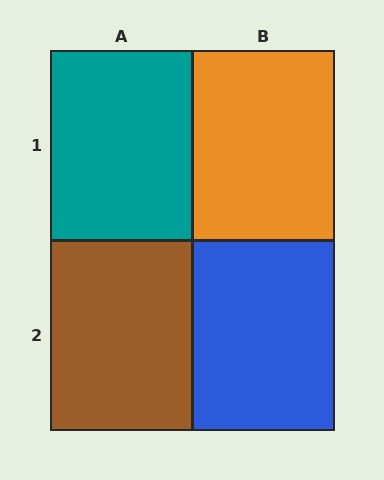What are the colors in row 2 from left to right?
Brown, blue.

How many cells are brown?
1 cell is brown.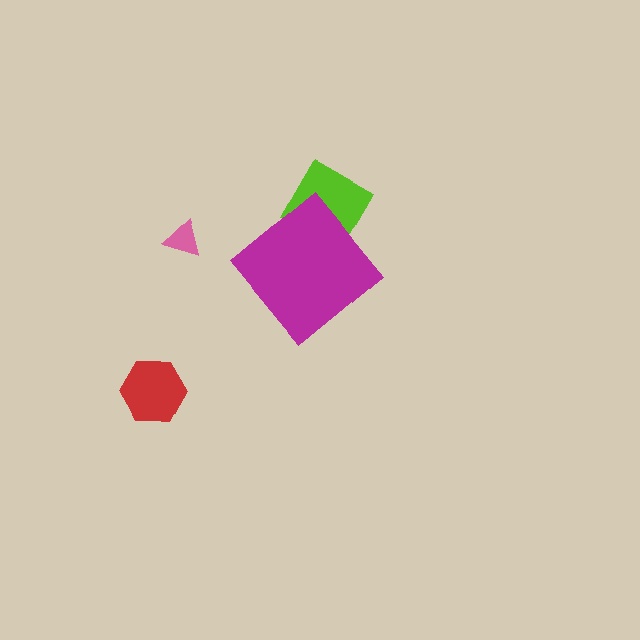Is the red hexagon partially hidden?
No, the red hexagon is fully visible.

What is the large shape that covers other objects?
A magenta diamond.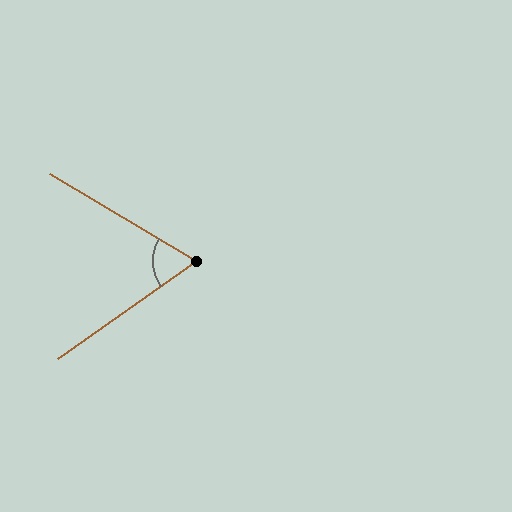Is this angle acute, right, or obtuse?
It is acute.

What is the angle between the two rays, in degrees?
Approximately 66 degrees.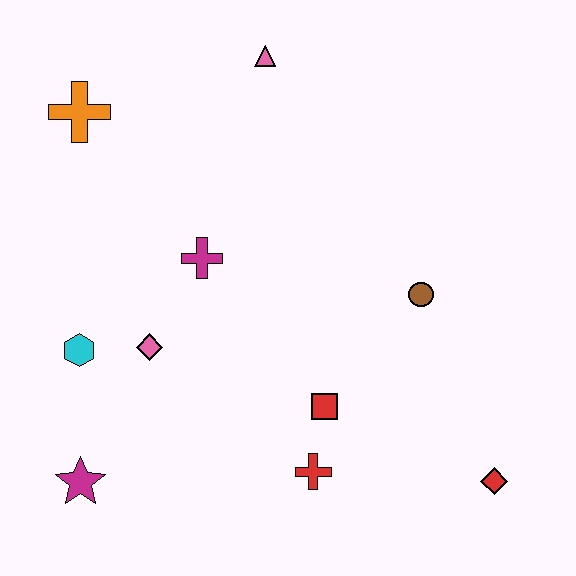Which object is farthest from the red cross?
The orange cross is farthest from the red cross.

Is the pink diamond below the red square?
No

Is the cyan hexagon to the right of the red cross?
No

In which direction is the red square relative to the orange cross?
The red square is below the orange cross.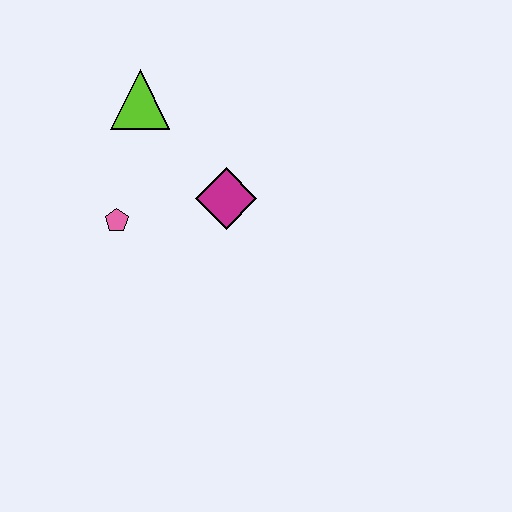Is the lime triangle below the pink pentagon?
No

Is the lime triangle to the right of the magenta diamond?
No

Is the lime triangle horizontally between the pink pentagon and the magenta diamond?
Yes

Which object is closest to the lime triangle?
The pink pentagon is closest to the lime triangle.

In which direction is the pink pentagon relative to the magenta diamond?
The pink pentagon is to the left of the magenta diamond.